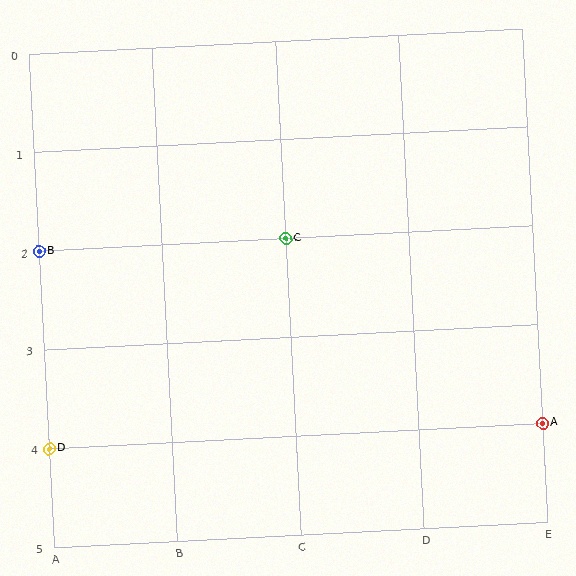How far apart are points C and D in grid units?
Points C and D are 2 columns and 2 rows apart (about 2.8 grid units diagonally).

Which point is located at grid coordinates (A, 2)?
Point B is at (A, 2).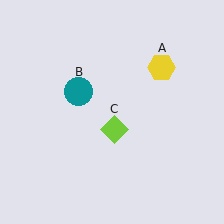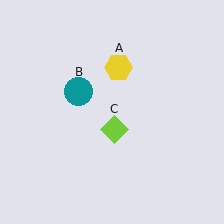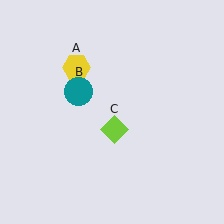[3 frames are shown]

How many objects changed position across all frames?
1 object changed position: yellow hexagon (object A).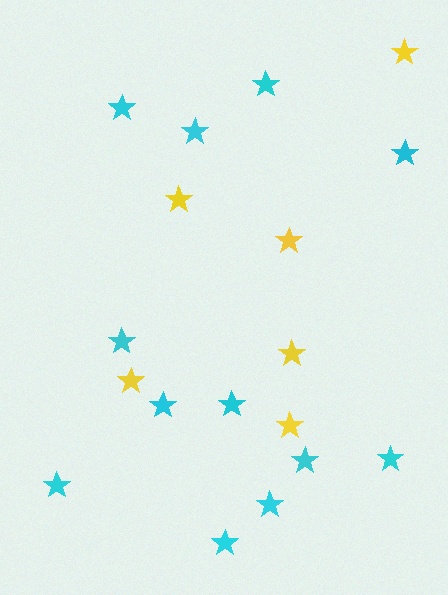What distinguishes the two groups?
There are 2 groups: one group of cyan stars (12) and one group of yellow stars (6).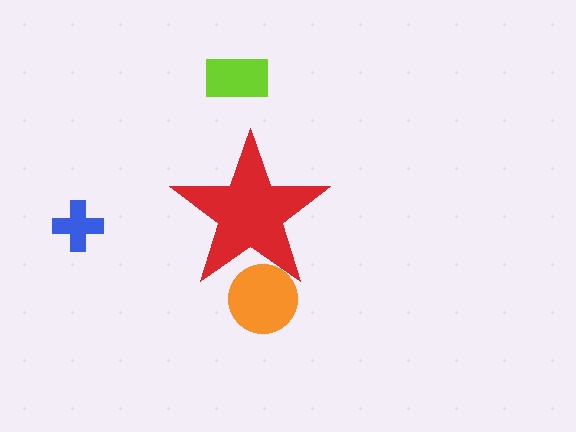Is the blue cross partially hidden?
No, the blue cross is fully visible.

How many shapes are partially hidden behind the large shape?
1 shape is partially hidden.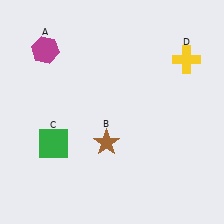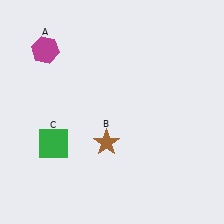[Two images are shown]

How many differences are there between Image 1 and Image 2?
There is 1 difference between the two images.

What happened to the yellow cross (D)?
The yellow cross (D) was removed in Image 2. It was in the top-right area of Image 1.